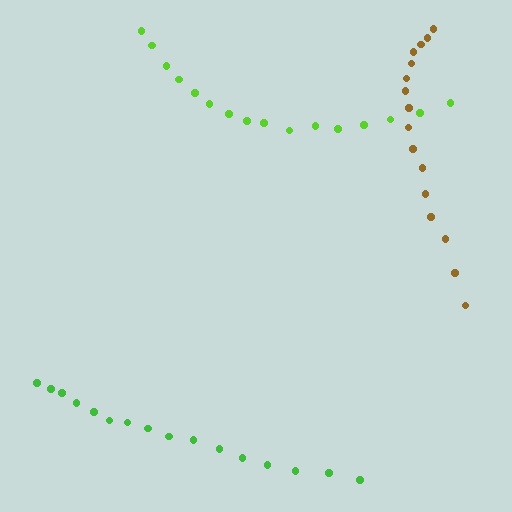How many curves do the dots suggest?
There are 3 distinct paths.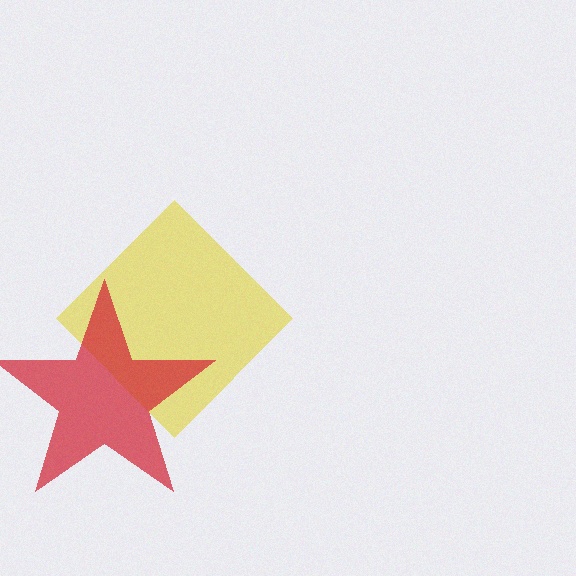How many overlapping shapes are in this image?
There are 2 overlapping shapes in the image.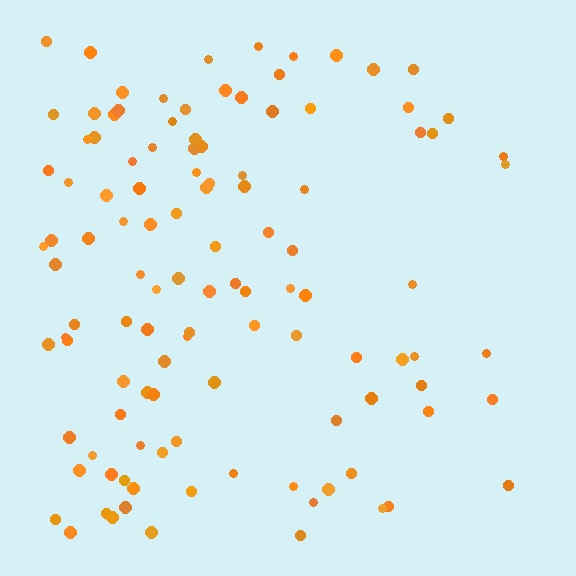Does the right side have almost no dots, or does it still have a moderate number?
Still a moderate number, just noticeably fewer than the left.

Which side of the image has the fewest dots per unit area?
The right.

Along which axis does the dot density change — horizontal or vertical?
Horizontal.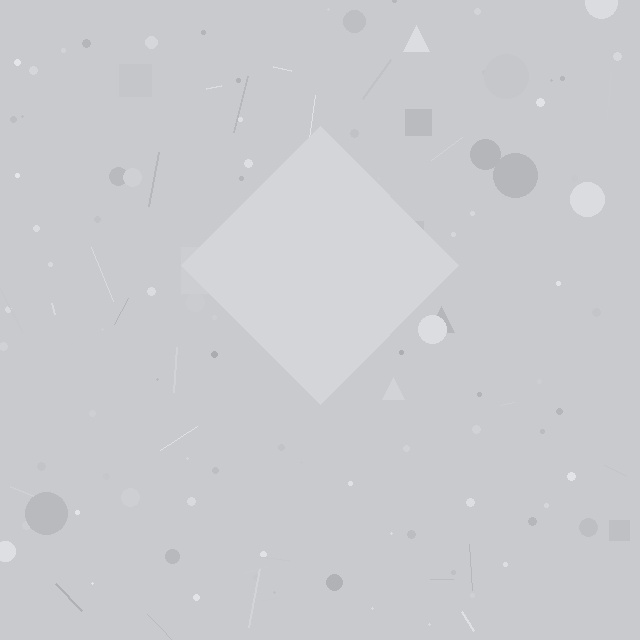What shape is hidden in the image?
A diamond is hidden in the image.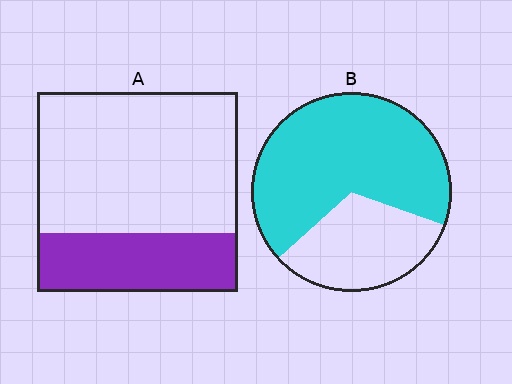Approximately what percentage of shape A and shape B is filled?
A is approximately 30% and B is approximately 65%.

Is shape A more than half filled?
No.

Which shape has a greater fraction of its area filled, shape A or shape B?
Shape B.